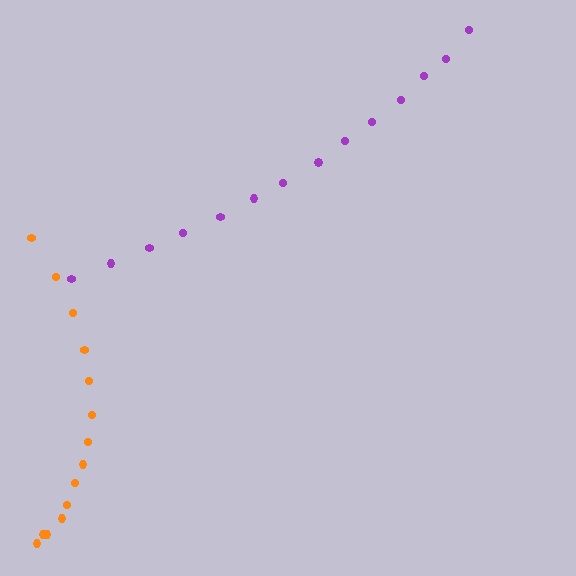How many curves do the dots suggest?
There are 2 distinct paths.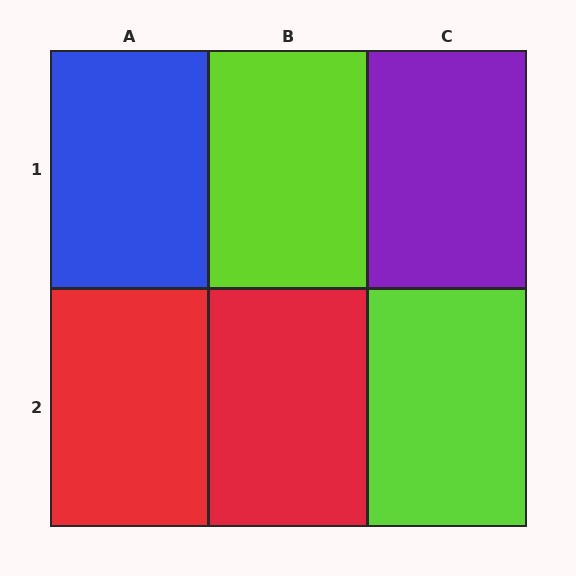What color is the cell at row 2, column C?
Lime.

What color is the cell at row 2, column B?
Red.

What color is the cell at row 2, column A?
Red.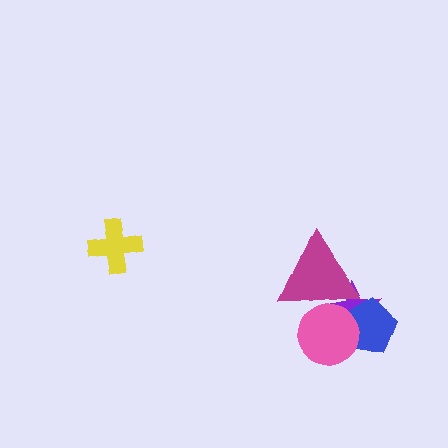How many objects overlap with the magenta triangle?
2 objects overlap with the magenta triangle.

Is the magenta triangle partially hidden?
Yes, it is partially covered by another shape.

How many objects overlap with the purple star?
3 objects overlap with the purple star.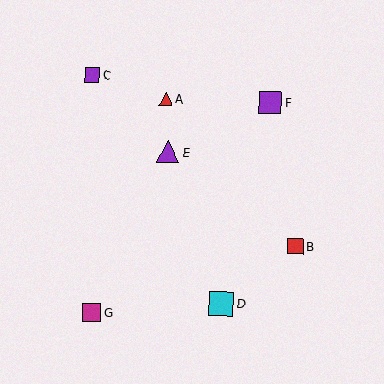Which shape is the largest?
The cyan square (labeled D) is the largest.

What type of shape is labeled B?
Shape B is a red square.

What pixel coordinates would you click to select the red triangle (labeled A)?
Click at (166, 99) to select the red triangle A.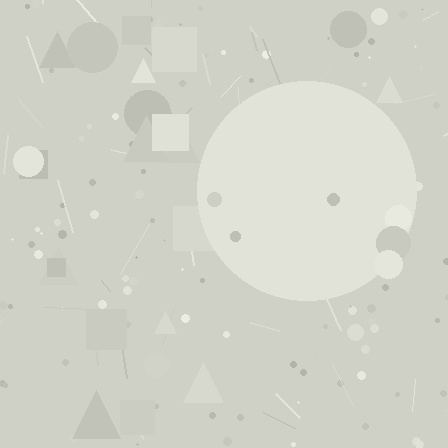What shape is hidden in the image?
A circle is hidden in the image.